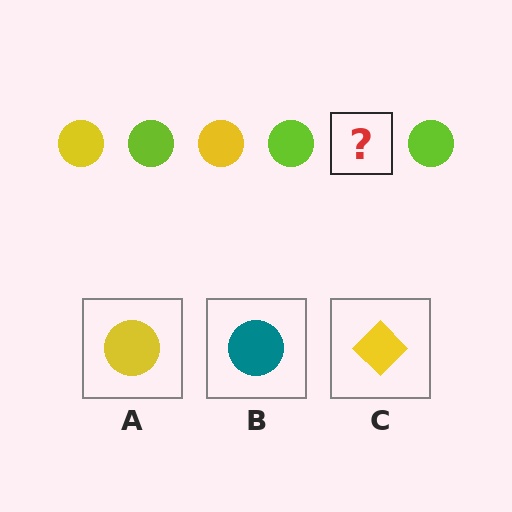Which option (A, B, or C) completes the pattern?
A.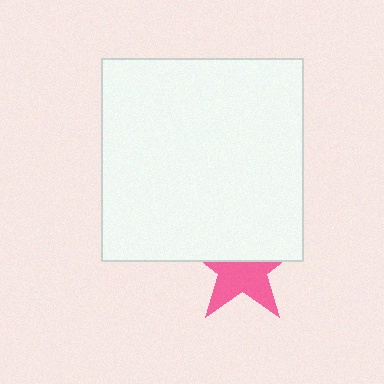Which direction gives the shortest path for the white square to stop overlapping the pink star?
Moving up gives the shortest separation.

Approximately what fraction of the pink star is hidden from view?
Roughly 47% of the pink star is hidden behind the white square.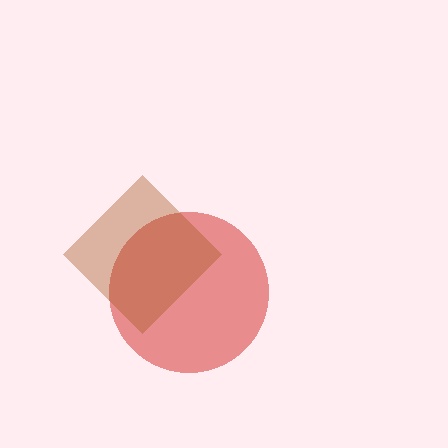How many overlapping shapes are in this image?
There are 2 overlapping shapes in the image.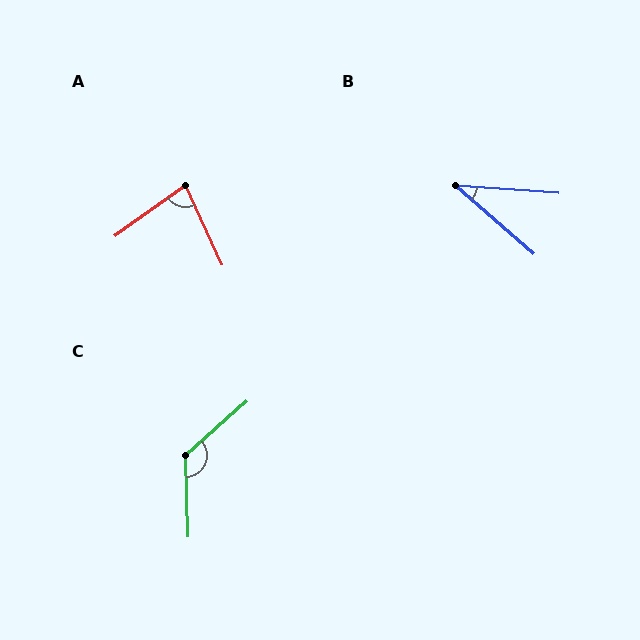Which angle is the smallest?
B, at approximately 37 degrees.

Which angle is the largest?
C, at approximately 130 degrees.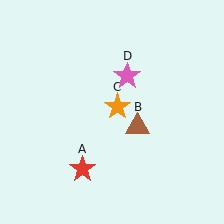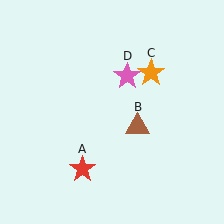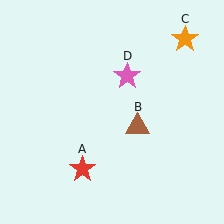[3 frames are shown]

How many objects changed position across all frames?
1 object changed position: orange star (object C).